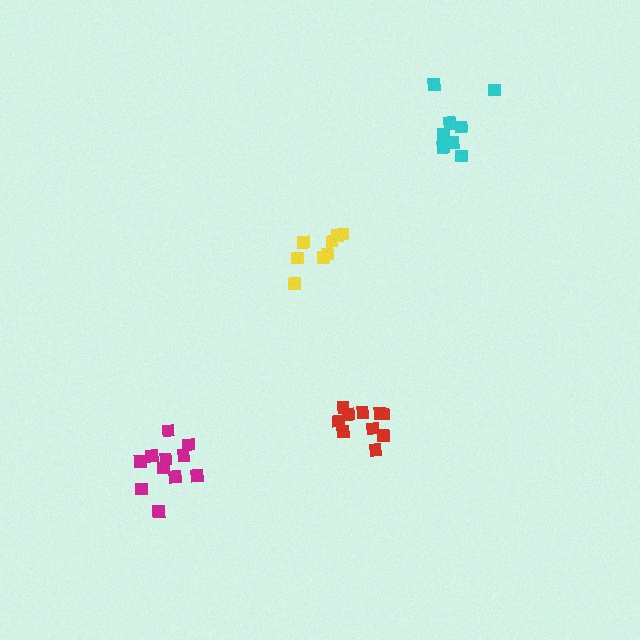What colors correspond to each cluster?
The clusters are colored: yellow, cyan, red, magenta.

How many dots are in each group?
Group 1: 8 dots, Group 2: 9 dots, Group 3: 10 dots, Group 4: 11 dots (38 total).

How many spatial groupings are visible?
There are 4 spatial groupings.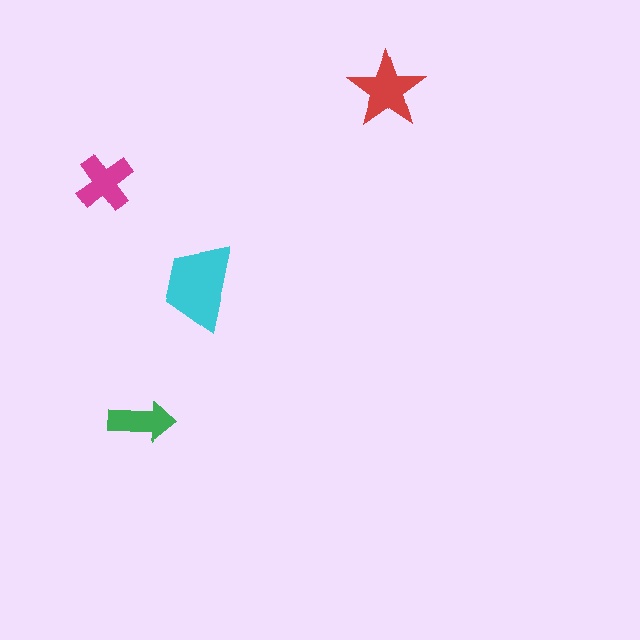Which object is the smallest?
The green arrow.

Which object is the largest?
The cyan trapezoid.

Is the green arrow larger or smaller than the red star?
Smaller.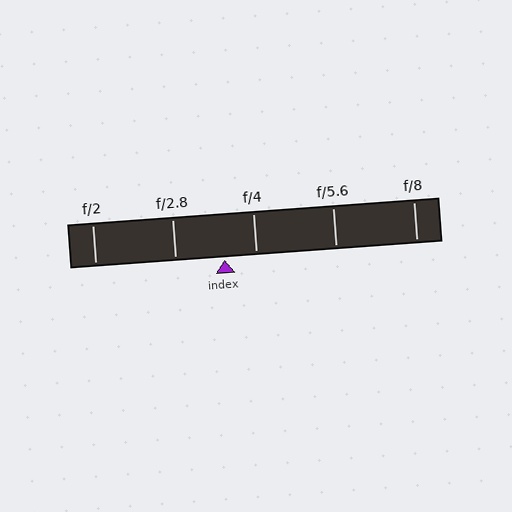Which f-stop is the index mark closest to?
The index mark is closest to f/4.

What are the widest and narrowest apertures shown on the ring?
The widest aperture shown is f/2 and the narrowest is f/8.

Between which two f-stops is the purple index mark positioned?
The index mark is between f/2.8 and f/4.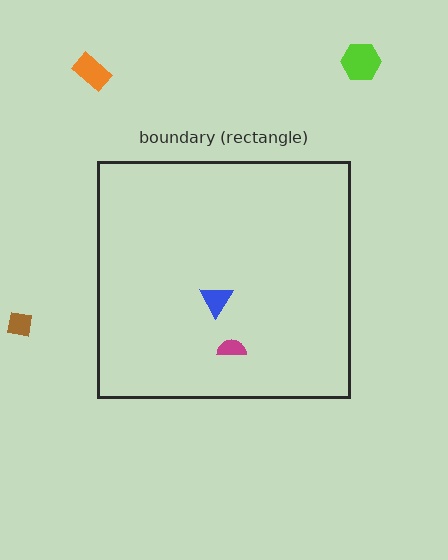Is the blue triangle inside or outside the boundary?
Inside.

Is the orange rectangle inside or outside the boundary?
Outside.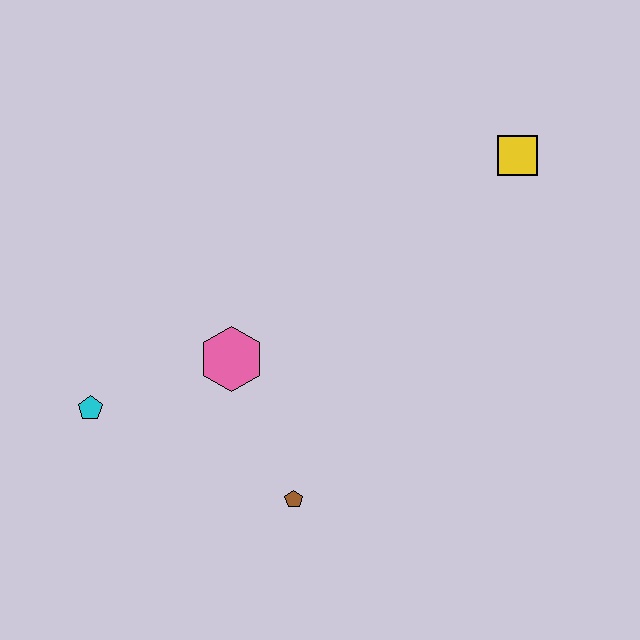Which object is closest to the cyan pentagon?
The pink hexagon is closest to the cyan pentagon.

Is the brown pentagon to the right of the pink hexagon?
Yes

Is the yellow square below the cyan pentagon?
No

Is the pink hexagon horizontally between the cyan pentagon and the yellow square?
Yes